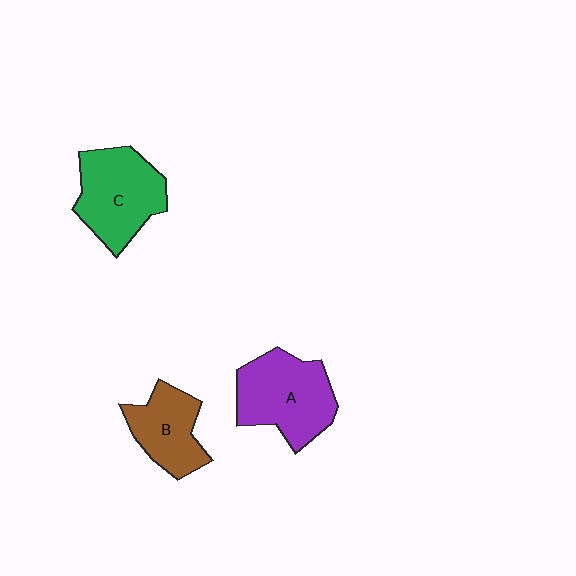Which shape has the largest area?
Shape A (purple).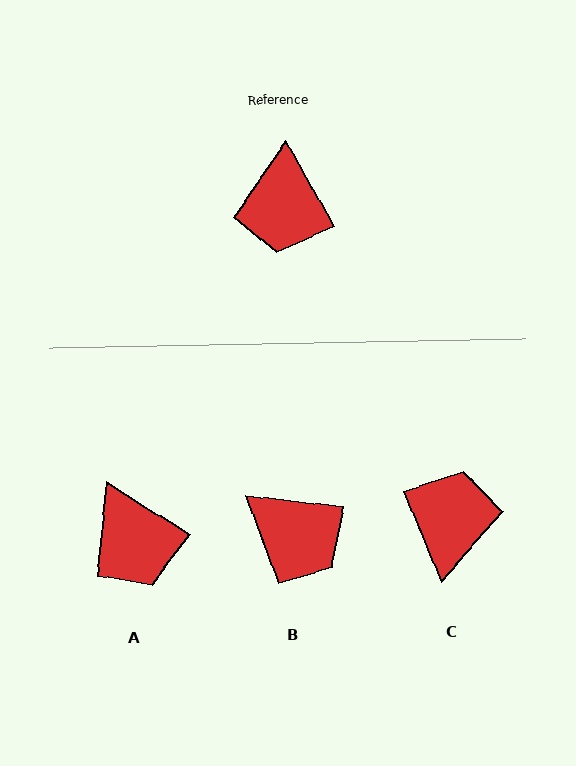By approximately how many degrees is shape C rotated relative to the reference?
Approximately 174 degrees counter-clockwise.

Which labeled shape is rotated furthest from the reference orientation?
C, about 174 degrees away.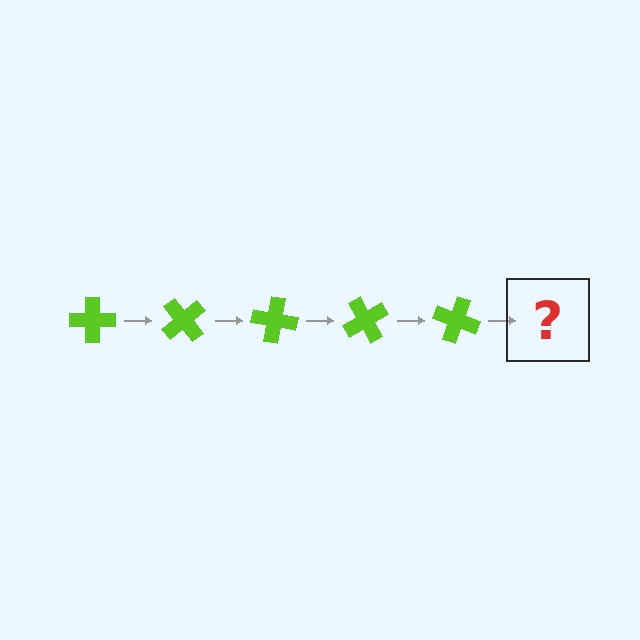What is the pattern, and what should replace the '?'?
The pattern is that the cross rotates 50 degrees each step. The '?' should be a lime cross rotated 250 degrees.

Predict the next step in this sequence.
The next step is a lime cross rotated 250 degrees.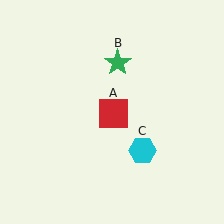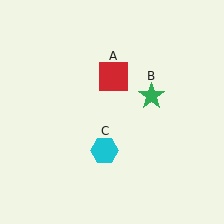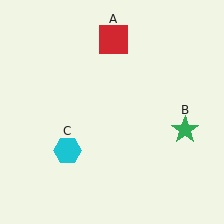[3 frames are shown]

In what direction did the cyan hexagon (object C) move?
The cyan hexagon (object C) moved left.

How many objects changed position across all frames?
3 objects changed position: red square (object A), green star (object B), cyan hexagon (object C).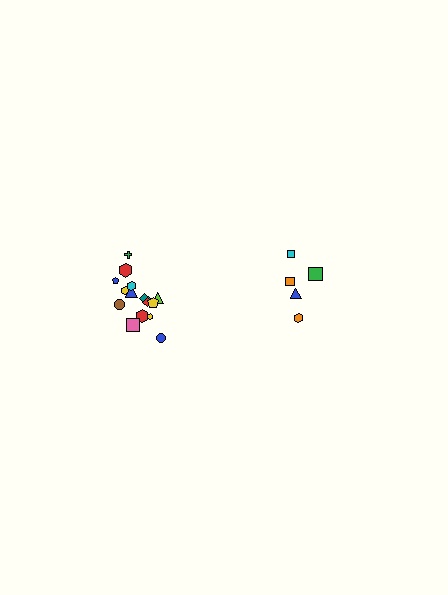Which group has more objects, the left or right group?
The left group.